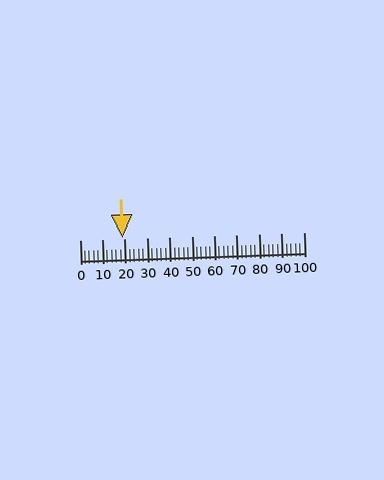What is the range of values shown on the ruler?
The ruler shows values from 0 to 100.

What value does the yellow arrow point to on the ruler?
The yellow arrow points to approximately 19.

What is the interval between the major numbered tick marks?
The major tick marks are spaced 10 units apart.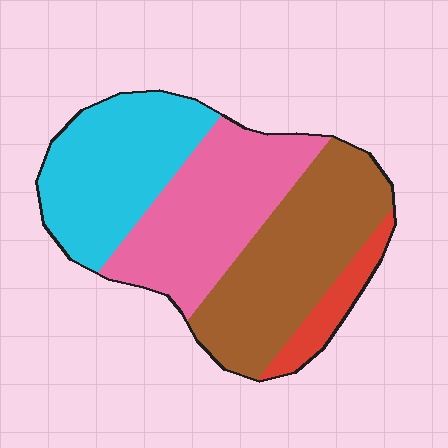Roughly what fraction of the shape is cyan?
Cyan takes up about one quarter (1/4) of the shape.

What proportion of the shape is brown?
Brown covers around 35% of the shape.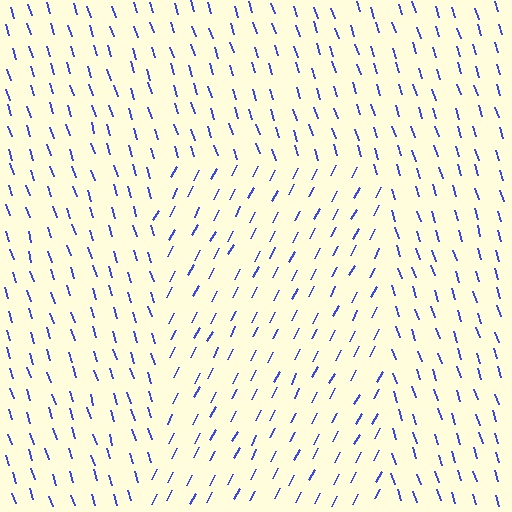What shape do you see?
I see a rectangle.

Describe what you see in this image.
The image is filled with small blue line segments. A rectangle region in the image has lines oriented differently from the surrounding lines, creating a visible texture boundary.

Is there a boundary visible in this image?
Yes, there is a texture boundary formed by a change in line orientation.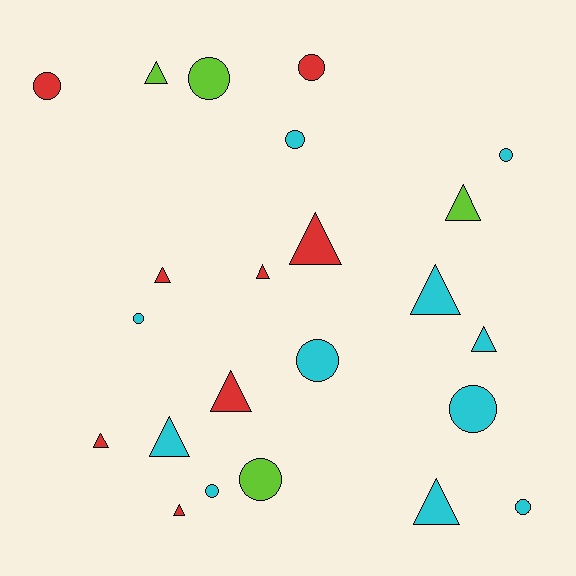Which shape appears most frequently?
Triangle, with 12 objects.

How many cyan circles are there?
There are 7 cyan circles.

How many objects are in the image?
There are 23 objects.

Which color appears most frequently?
Cyan, with 11 objects.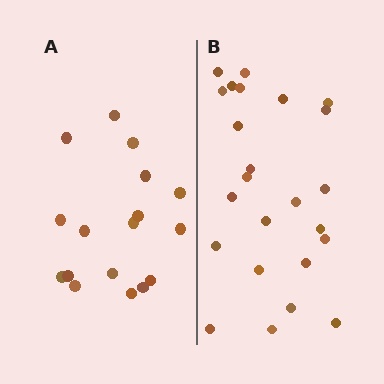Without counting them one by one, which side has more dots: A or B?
Region B (the right region) has more dots.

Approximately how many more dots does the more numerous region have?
Region B has roughly 8 or so more dots than region A.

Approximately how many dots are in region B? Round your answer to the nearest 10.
About 20 dots. (The exact count is 24, which rounds to 20.)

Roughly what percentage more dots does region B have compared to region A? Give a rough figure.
About 40% more.